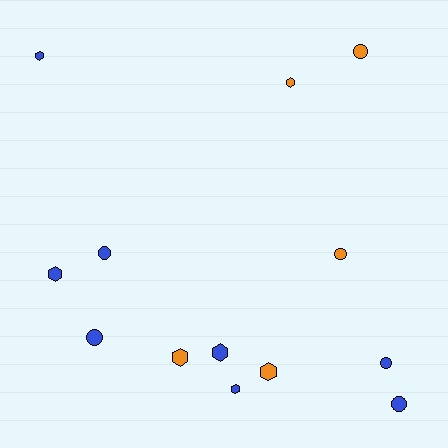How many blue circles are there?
There are 4 blue circles.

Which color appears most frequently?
Blue, with 8 objects.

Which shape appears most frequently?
Hexagon, with 7 objects.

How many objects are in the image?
There are 13 objects.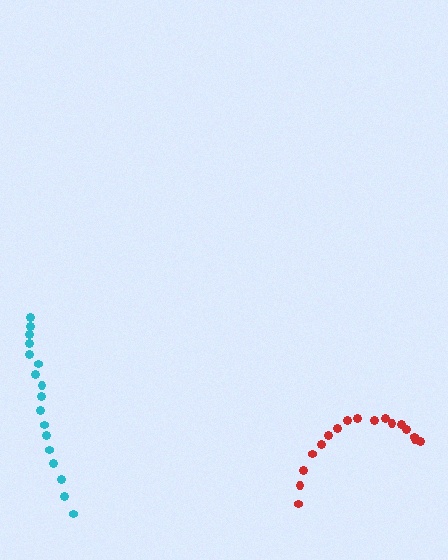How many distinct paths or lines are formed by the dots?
There are 2 distinct paths.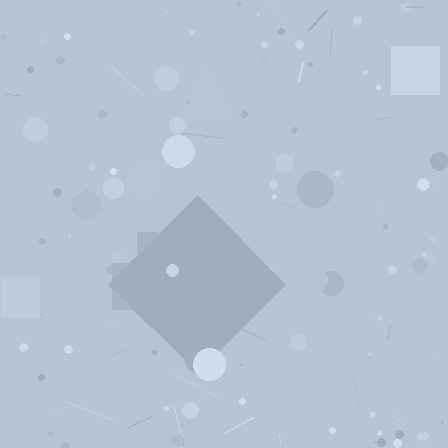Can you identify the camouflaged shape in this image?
The camouflaged shape is a diamond.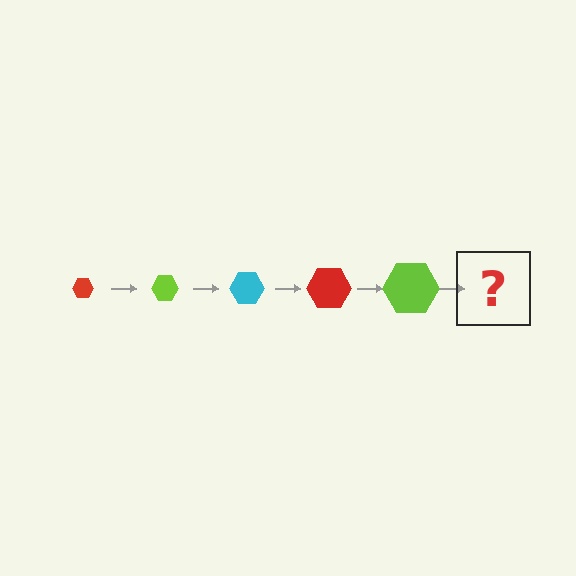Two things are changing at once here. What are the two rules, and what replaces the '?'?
The two rules are that the hexagon grows larger each step and the color cycles through red, lime, and cyan. The '?' should be a cyan hexagon, larger than the previous one.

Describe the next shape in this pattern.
It should be a cyan hexagon, larger than the previous one.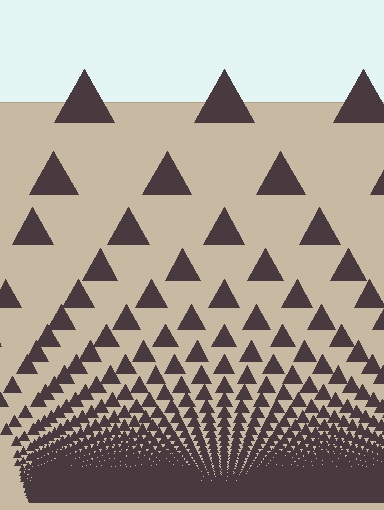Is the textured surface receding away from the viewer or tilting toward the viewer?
The surface appears to tilt toward the viewer. Texture elements get larger and sparser toward the top.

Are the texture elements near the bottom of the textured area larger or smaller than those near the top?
Smaller. The gradient is inverted — elements near the bottom are smaller and denser.